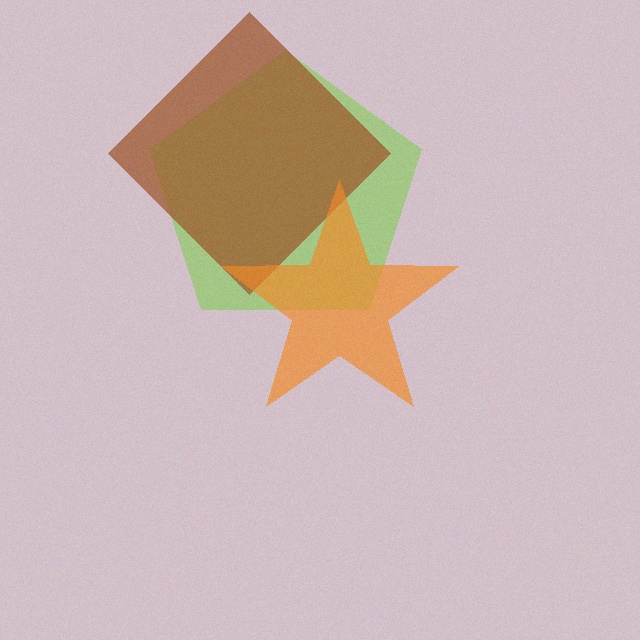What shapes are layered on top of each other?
The layered shapes are: a lime pentagon, a brown diamond, an orange star.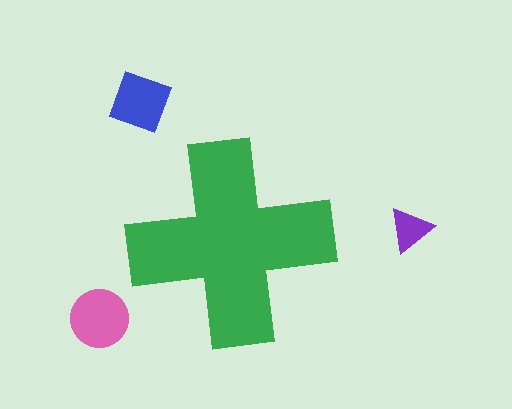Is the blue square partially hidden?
No, the blue square is fully visible.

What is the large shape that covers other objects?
A green cross.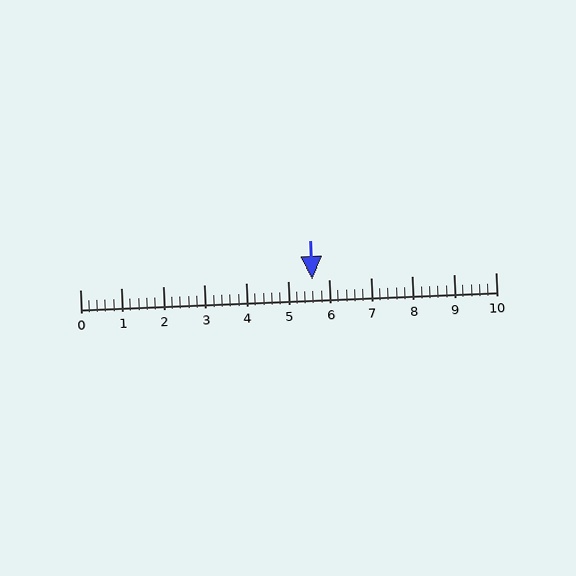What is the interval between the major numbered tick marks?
The major tick marks are spaced 1 units apart.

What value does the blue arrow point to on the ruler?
The blue arrow points to approximately 5.6.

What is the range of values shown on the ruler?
The ruler shows values from 0 to 10.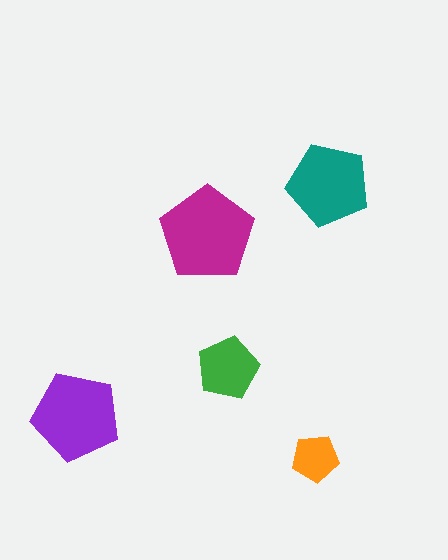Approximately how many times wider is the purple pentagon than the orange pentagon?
About 2 times wider.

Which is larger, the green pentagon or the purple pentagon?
The purple one.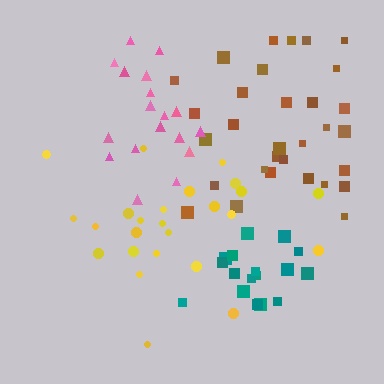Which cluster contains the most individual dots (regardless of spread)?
Brown (31).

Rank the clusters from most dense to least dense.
teal, pink, yellow, brown.